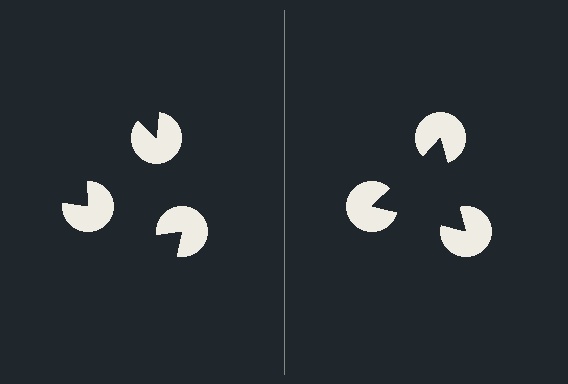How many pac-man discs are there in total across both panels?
6 — 3 on each side.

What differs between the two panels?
The pac-man discs are positioned identically on both sides; only the wedge orientations differ. On the right they align to a triangle; on the left they are misaligned.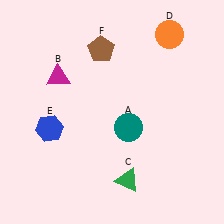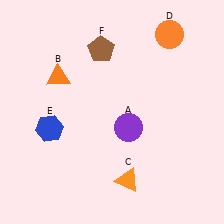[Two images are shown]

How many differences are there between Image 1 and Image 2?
There are 3 differences between the two images.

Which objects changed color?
A changed from teal to purple. B changed from magenta to orange. C changed from green to orange.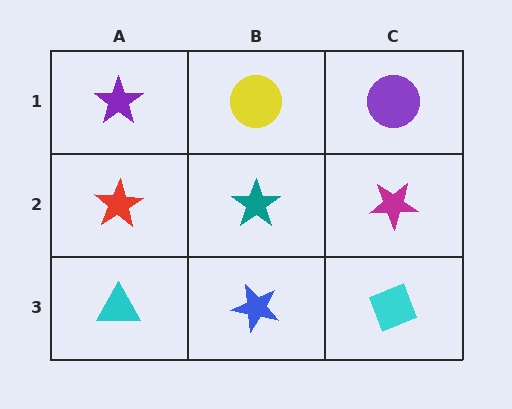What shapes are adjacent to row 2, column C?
A purple circle (row 1, column C), a cyan diamond (row 3, column C), a teal star (row 2, column B).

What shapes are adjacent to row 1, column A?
A red star (row 2, column A), a yellow circle (row 1, column B).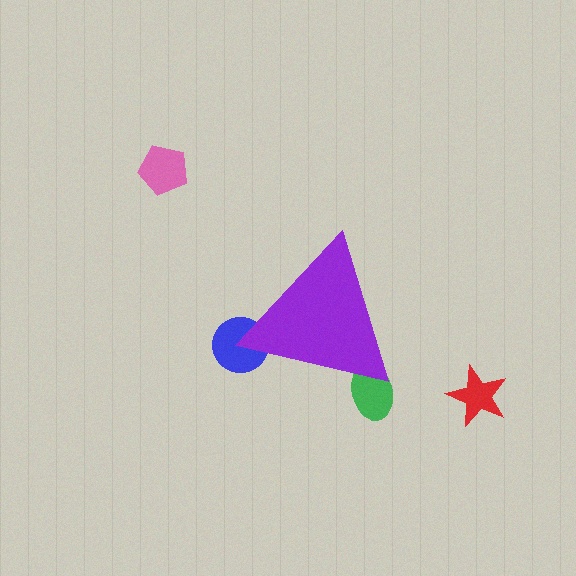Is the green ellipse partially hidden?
Yes, the green ellipse is partially hidden behind the purple triangle.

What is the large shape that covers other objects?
A purple triangle.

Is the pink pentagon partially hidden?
No, the pink pentagon is fully visible.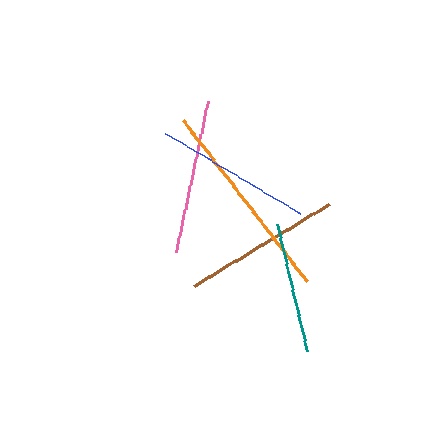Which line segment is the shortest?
The teal line is the shortest at approximately 131 pixels.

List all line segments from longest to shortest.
From longest to shortest: orange, brown, blue, pink, teal.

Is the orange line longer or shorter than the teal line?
The orange line is longer than the teal line.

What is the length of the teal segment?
The teal segment is approximately 131 pixels long.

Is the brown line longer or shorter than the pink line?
The brown line is longer than the pink line.